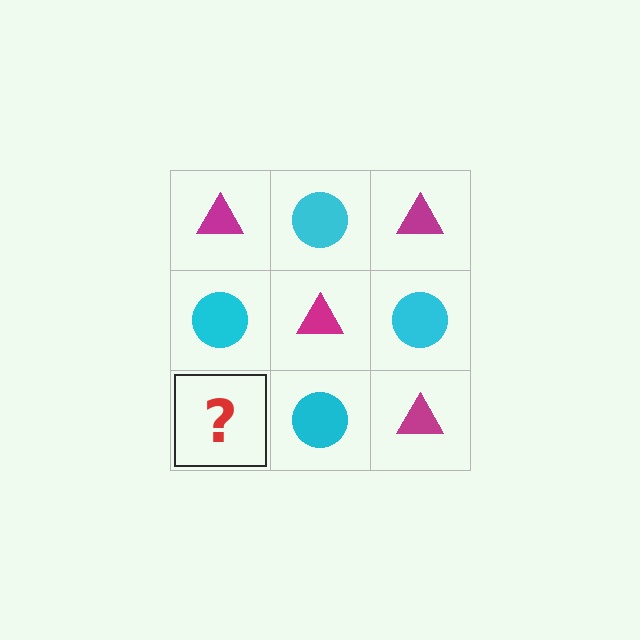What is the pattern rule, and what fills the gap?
The rule is that it alternates magenta triangle and cyan circle in a checkerboard pattern. The gap should be filled with a magenta triangle.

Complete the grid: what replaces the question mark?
The question mark should be replaced with a magenta triangle.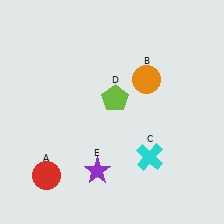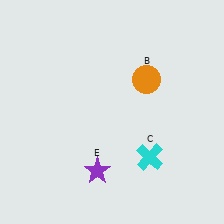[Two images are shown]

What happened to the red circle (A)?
The red circle (A) was removed in Image 2. It was in the bottom-left area of Image 1.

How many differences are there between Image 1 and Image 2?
There are 2 differences between the two images.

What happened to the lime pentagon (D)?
The lime pentagon (D) was removed in Image 2. It was in the top-right area of Image 1.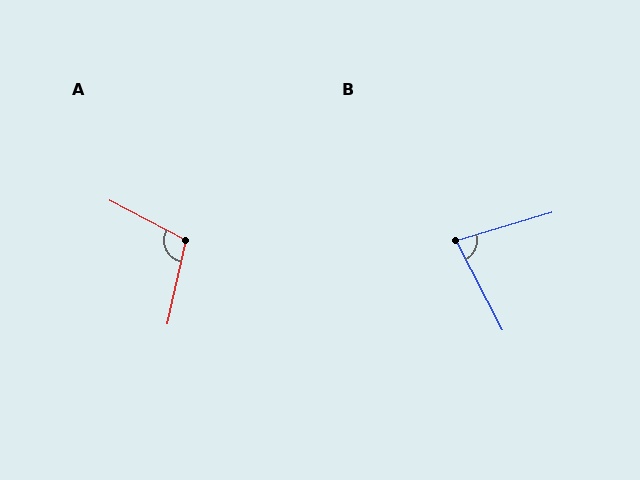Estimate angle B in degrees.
Approximately 79 degrees.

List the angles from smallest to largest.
B (79°), A (105°).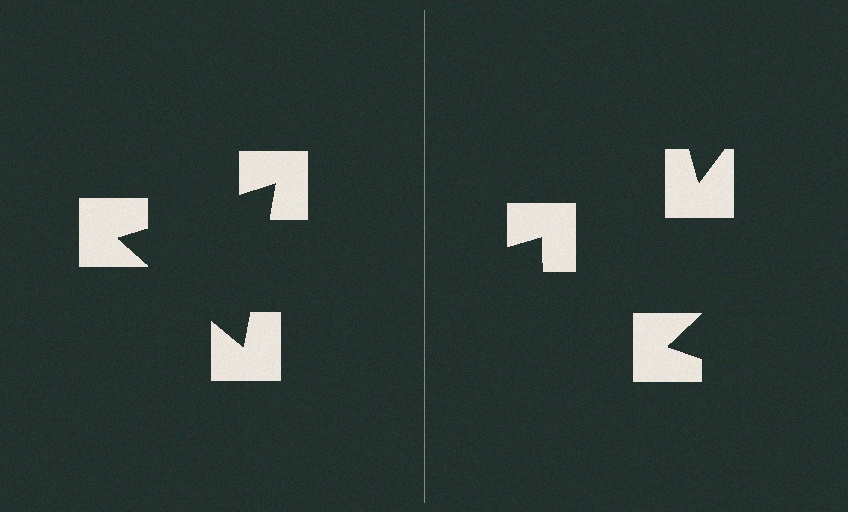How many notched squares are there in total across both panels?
6 — 3 on each side.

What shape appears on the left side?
An illusory triangle.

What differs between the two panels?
The notched squares are positioned identically on both sides; only the wedge orientations differ. On the left they align to a triangle; on the right they are misaligned.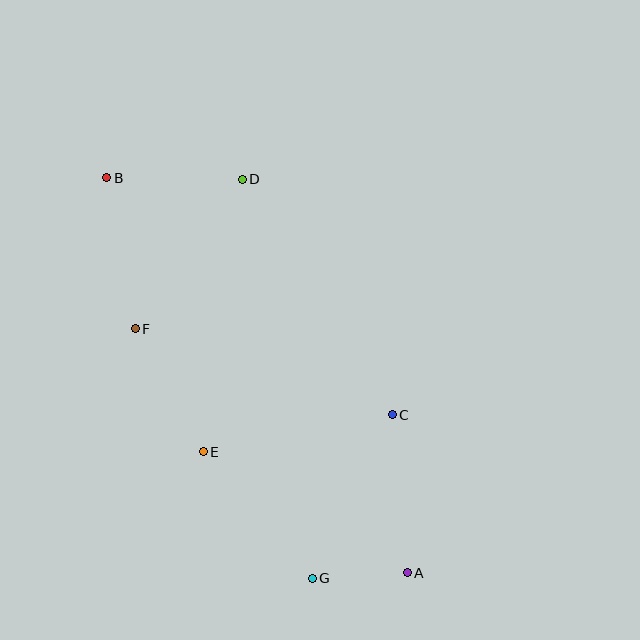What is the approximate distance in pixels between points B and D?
The distance between B and D is approximately 136 pixels.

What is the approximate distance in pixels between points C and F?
The distance between C and F is approximately 271 pixels.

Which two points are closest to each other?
Points A and G are closest to each other.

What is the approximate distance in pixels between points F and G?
The distance between F and G is approximately 306 pixels.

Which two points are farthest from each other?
Points A and B are farthest from each other.